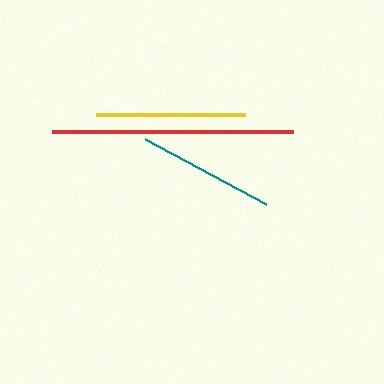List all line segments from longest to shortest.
From longest to shortest: red, yellow, teal.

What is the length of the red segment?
The red segment is approximately 242 pixels long.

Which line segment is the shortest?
The teal line is the shortest at approximately 137 pixels.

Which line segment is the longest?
The red line is the longest at approximately 242 pixels.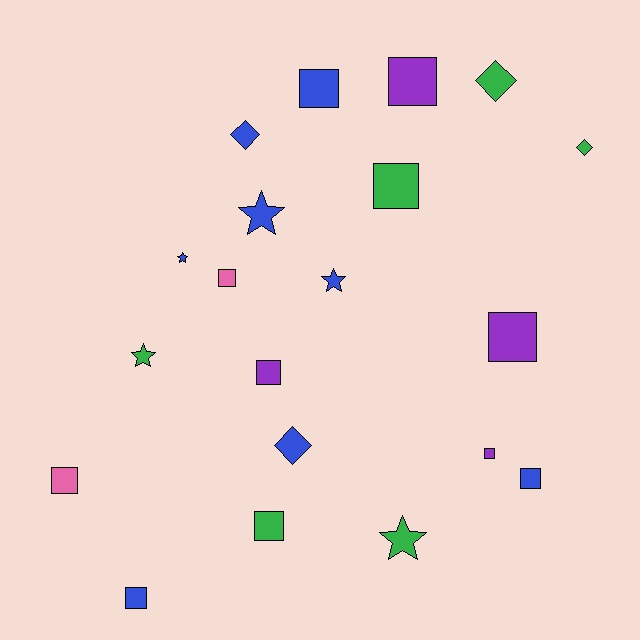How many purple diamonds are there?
There are no purple diamonds.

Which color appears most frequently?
Blue, with 8 objects.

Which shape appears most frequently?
Square, with 11 objects.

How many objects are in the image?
There are 20 objects.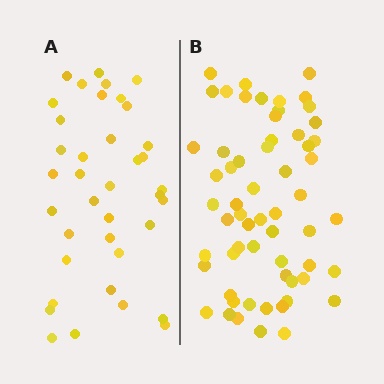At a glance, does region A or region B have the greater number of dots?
Region B (the right region) has more dots.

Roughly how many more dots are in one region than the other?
Region B has approximately 20 more dots than region A.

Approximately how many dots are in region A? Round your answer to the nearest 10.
About 40 dots. (The exact count is 38, which rounds to 40.)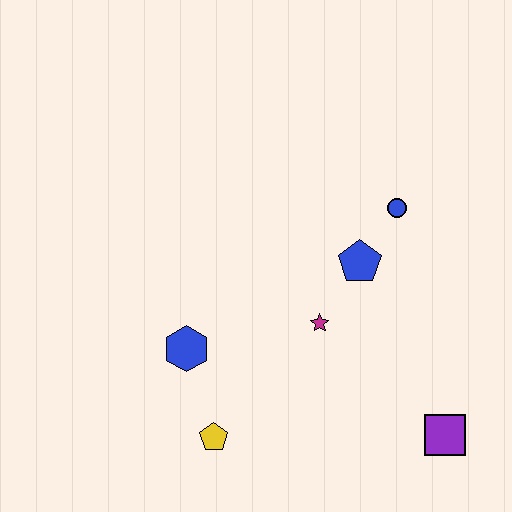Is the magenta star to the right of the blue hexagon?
Yes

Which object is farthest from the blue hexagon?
The purple square is farthest from the blue hexagon.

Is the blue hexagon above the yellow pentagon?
Yes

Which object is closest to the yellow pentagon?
The blue hexagon is closest to the yellow pentagon.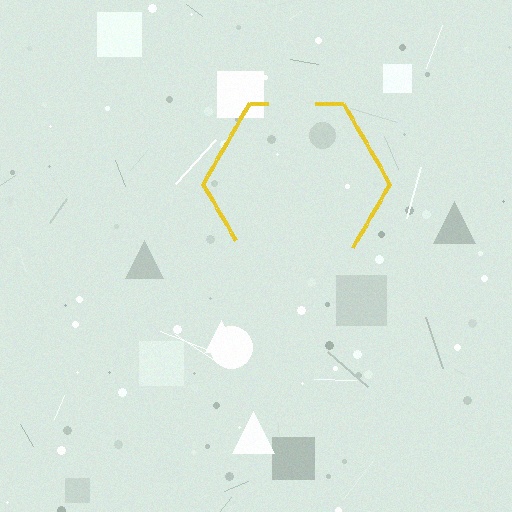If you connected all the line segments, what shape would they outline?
They would outline a hexagon.